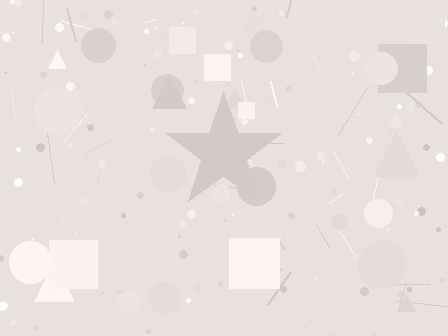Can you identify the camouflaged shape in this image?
The camouflaged shape is a star.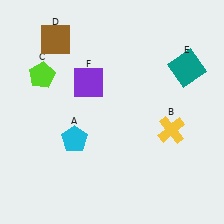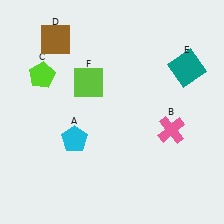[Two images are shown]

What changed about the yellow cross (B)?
In Image 1, B is yellow. In Image 2, it changed to pink.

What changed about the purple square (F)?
In Image 1, F is purple. In Image 2, it changed to lime.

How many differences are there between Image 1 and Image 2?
There are 2 differences between the two images.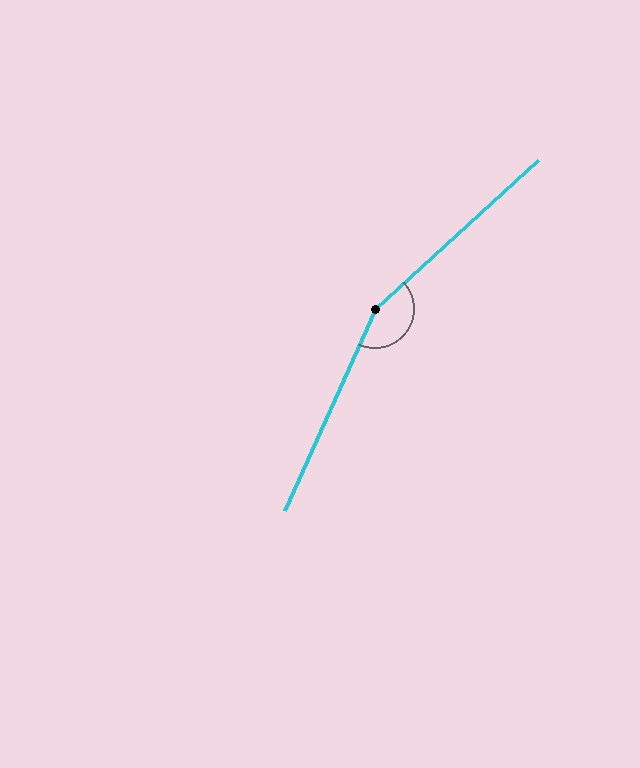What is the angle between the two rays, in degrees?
Approximately 156 degrees.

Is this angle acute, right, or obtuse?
It is obtuse.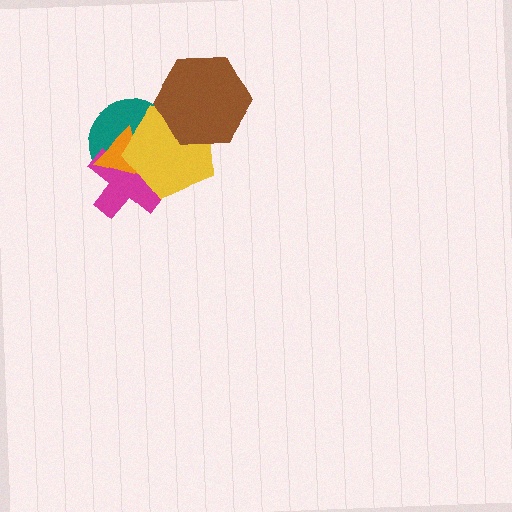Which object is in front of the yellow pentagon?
The brown hexagon is in front of the yellow pentagon.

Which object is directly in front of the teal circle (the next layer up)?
The magenta cross is directly in front of the teal circle.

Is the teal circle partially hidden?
Yes, it is partially covered by another shape.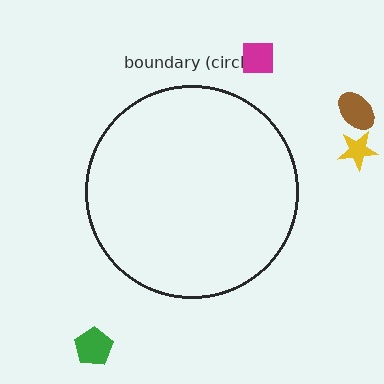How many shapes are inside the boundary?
0 inside, 4 outside.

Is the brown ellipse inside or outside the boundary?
Outside.